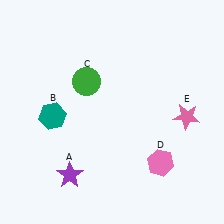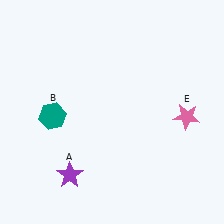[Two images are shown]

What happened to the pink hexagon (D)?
The pink hexagon (D) was removed in Image 2. It was in the bottom-right area of Image 1.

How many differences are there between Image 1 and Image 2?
There are 2 differences between the two images.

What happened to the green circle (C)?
The green circle (C) was removed in Image 2. It was in the top-left area of Image 1.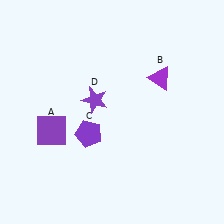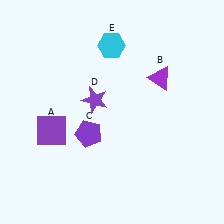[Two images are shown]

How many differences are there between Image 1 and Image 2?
There is 1 difference between the two images.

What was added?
A cyan hexagon (E) was added in Image 2.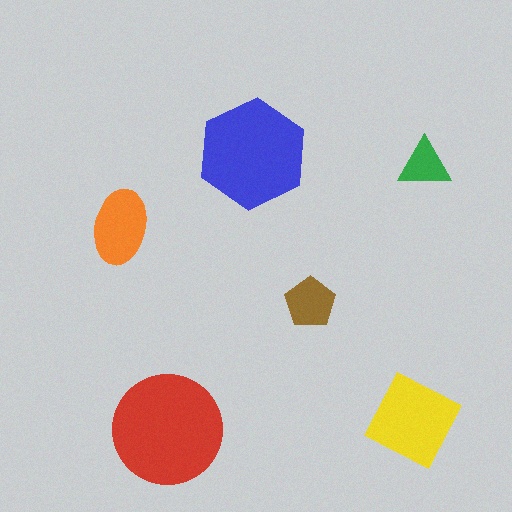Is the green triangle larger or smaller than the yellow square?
Smaller.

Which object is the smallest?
The green triangle.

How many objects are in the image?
There are 6 objects in the image.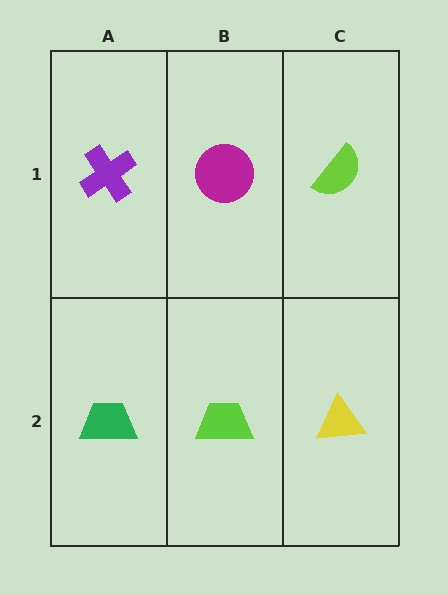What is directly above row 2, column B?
A magenta circle.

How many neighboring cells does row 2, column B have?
3.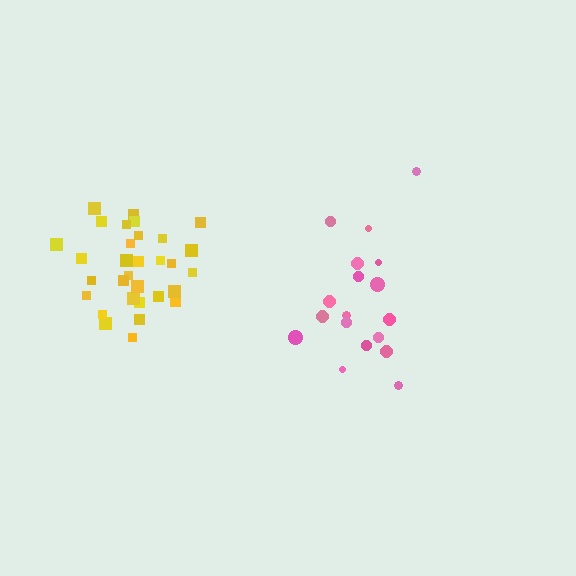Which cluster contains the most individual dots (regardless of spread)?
Yellow (31).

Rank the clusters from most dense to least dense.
yellow, pink.